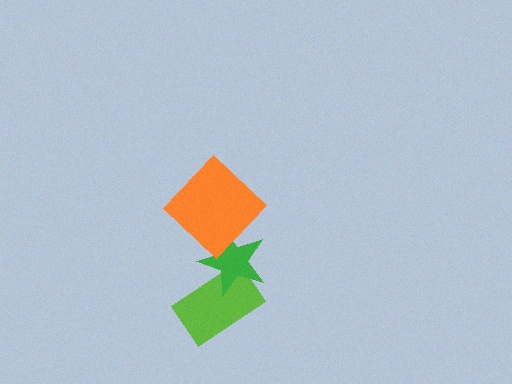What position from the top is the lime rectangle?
The lime rectangle is 3rd from the top.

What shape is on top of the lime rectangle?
The green star is on top of the lime rectangle.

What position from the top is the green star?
The green star is 2nd from the top.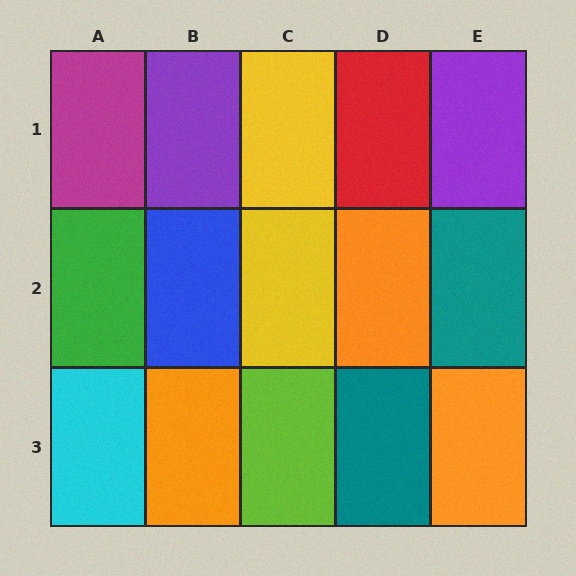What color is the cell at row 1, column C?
Yellow.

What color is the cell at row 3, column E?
Orange.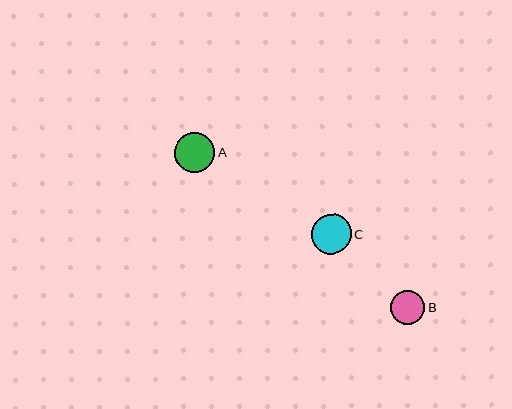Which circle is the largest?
Circle A is the largest with a size of approximately 40 pixels.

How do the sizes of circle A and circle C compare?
Circle A and circle C are approximately the same size.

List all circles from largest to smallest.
From largest to smallest: A, C, B.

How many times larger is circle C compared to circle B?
Circle C is approximately 1.1 times the size of circle B.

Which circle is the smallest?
Circle B is the smallest with a size of approximately 35 pixels.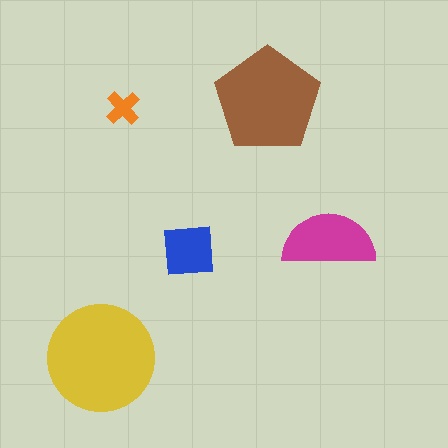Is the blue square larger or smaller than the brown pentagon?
Smaller.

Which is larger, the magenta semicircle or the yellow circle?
The yellow circle.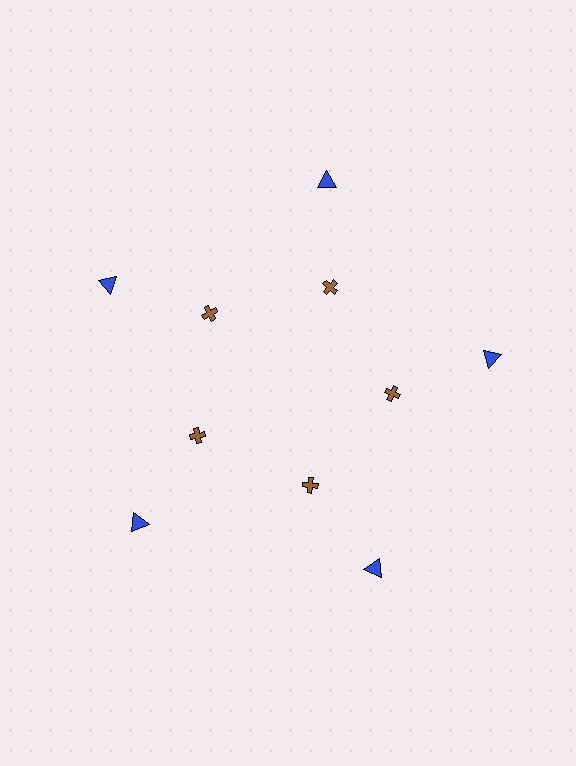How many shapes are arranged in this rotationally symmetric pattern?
There are 10 shapes, arranged in 5 groups of 2.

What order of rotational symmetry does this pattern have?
This pattern has 5-fold rotational symmetry.